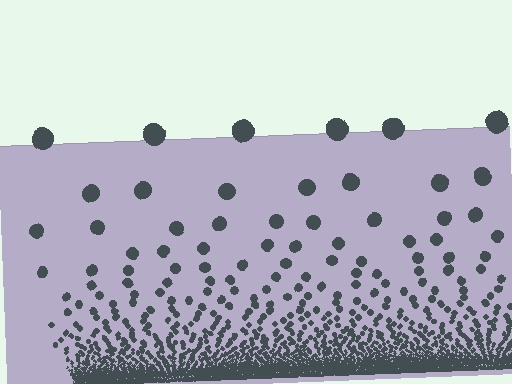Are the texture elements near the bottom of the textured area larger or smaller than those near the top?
Smaller. The gradient is inverted — elements near the bottom are smaller and denser.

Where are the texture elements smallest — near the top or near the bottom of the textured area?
Near the bottom.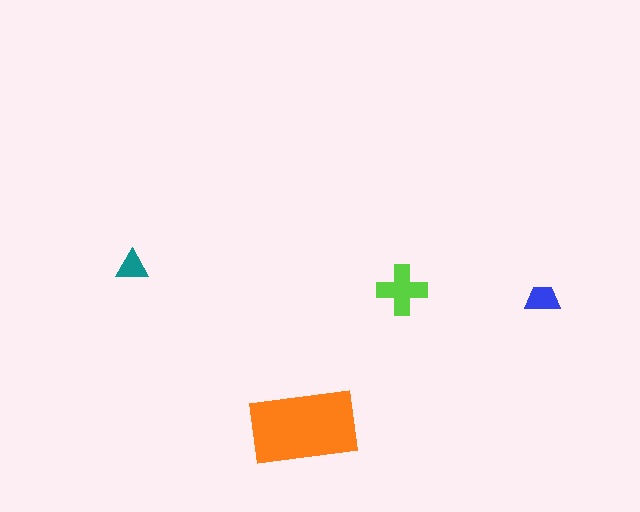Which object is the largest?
The orange rectangle.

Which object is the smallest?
The teal triangle.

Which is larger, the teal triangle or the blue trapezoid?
The blue trapezoid.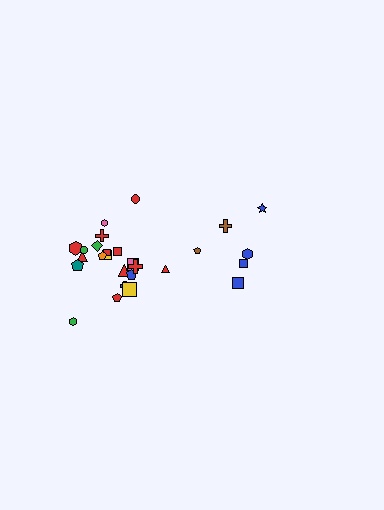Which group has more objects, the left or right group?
The left group.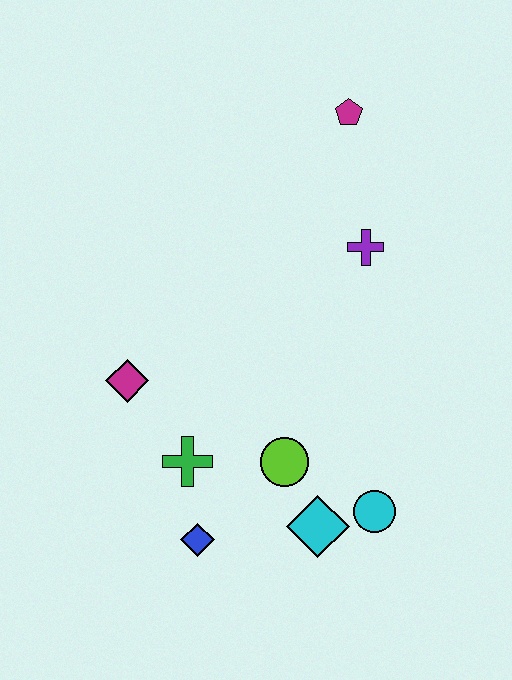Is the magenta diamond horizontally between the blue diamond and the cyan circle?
No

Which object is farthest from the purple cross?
The blue diamond is farthest from the purple cross.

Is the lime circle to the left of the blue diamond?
No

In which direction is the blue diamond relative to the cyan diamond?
The blue diamond is to the left of the cyan diamond.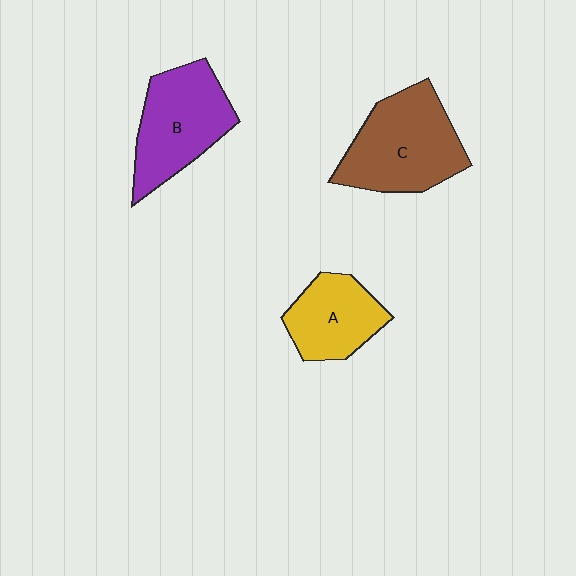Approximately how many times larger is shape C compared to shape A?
Approximately 1.5 times.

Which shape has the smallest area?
Shape A (yellow).